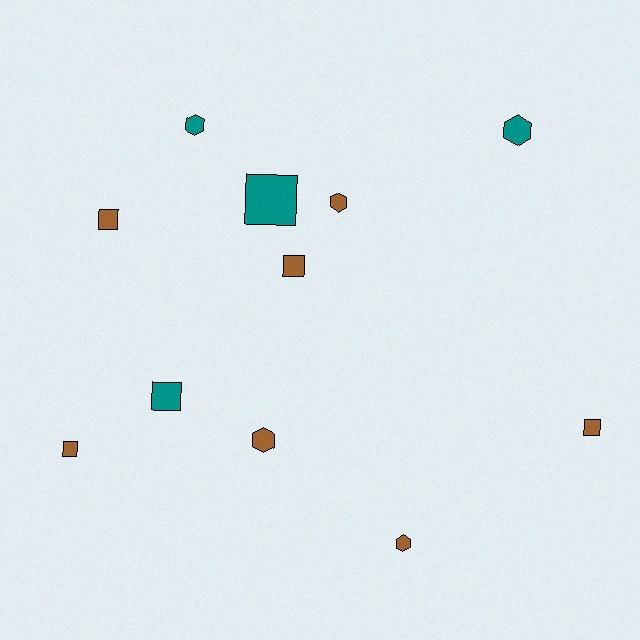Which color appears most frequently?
Brown, with 7 objects.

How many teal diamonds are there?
There are no teal diamonds.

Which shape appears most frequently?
Square, with 6 objects.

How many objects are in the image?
There are 11 objects.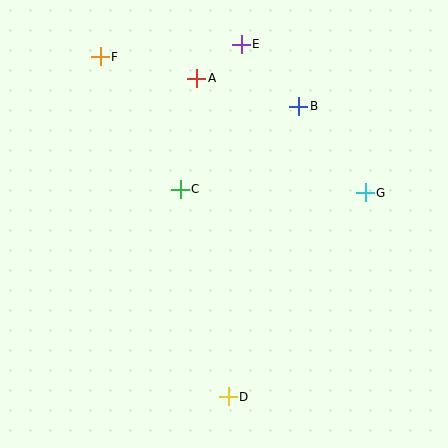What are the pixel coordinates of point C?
Point C is at (180, 189).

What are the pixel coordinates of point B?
Point B is at (299, 106).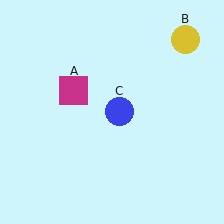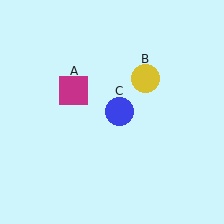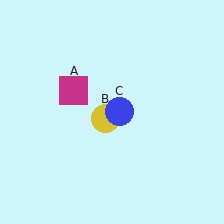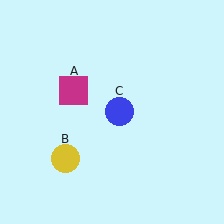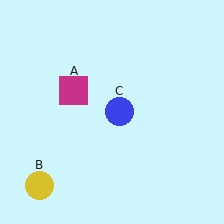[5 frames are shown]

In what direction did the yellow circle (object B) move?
The yellow circle (object B) moved down and to the left.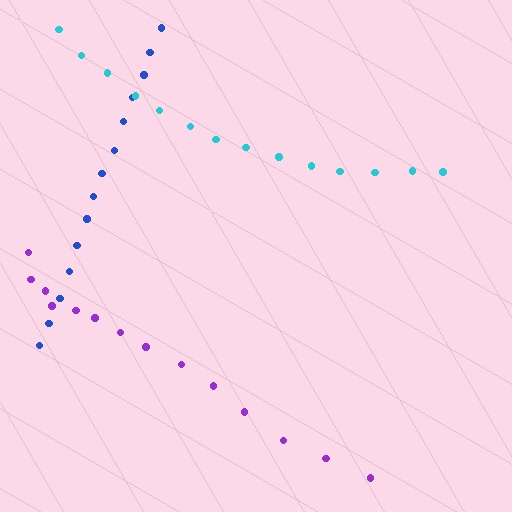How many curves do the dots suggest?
There are 3 distinct paths.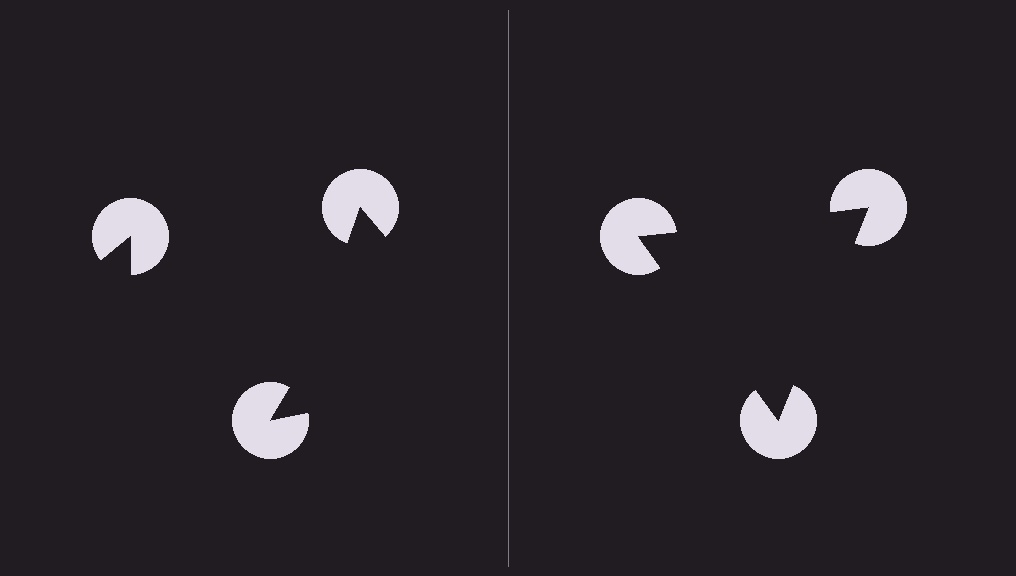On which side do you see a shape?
An illusory triangle appears on the right side. On the left side the wedge cuts are rotated, so no coherent shape forms.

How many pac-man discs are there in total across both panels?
6 — 3 on each side.